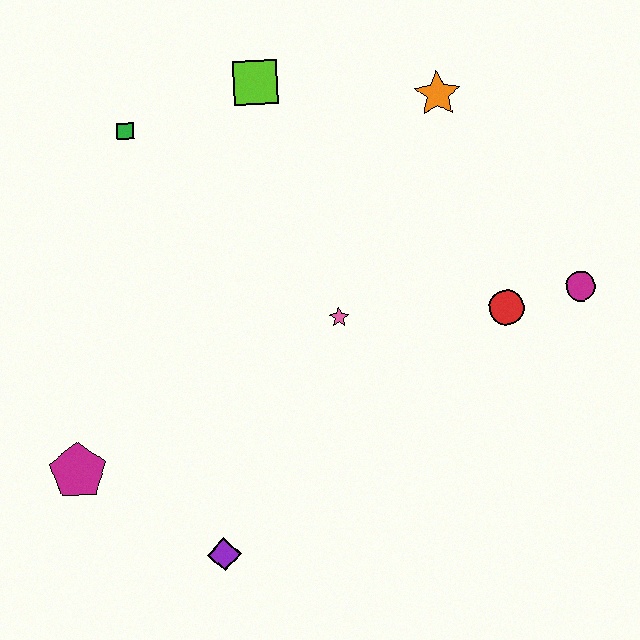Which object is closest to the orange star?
The lime square is closest to the orange star.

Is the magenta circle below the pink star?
No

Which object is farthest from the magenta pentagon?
The magenta circle is farthest from the magenta pentagon.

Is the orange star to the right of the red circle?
No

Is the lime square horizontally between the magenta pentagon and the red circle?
Yes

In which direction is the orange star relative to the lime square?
The orange star is to the right of the lime square.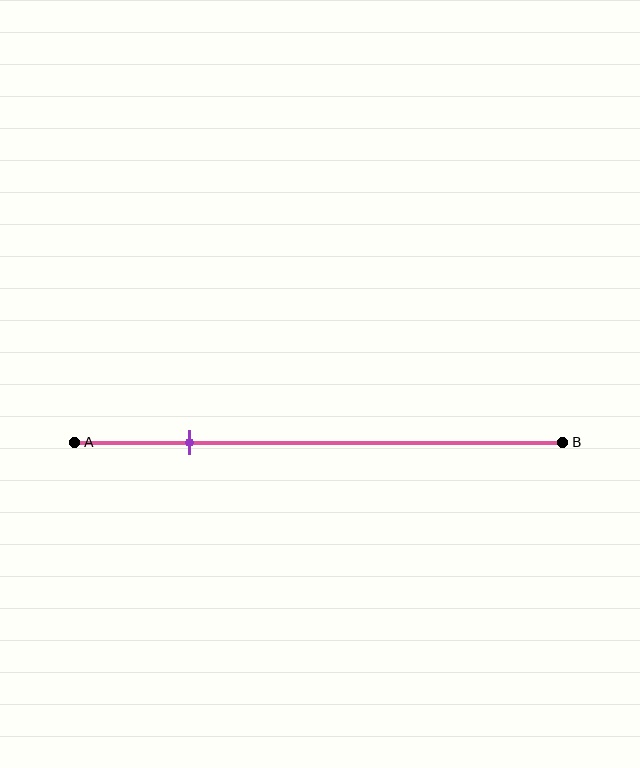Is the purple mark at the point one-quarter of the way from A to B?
Yes, the mark is approximately at the one-quarter point.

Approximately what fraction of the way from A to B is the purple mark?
The purple mark is approximately 25% of the way from A to B.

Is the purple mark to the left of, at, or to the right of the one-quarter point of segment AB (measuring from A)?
The purple mark is approximately at the one-quarter point of segment AB.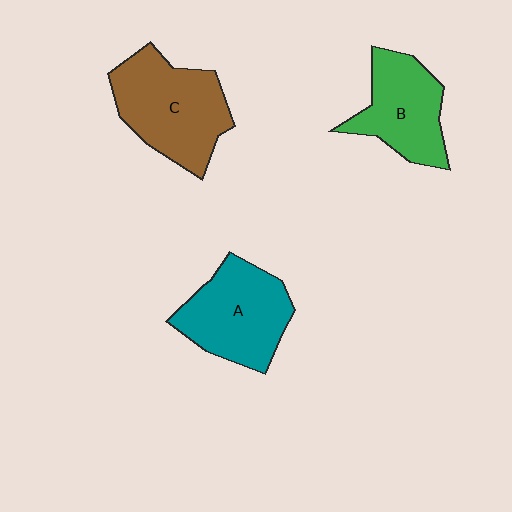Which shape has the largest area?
Shape C (brown).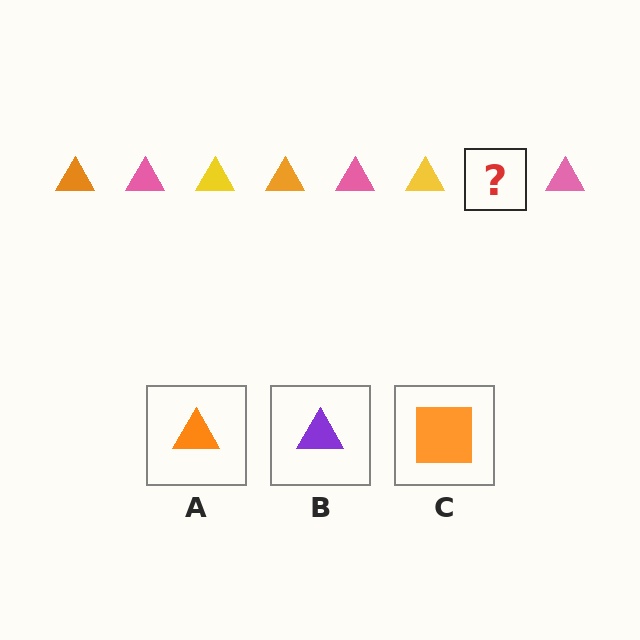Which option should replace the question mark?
Option A.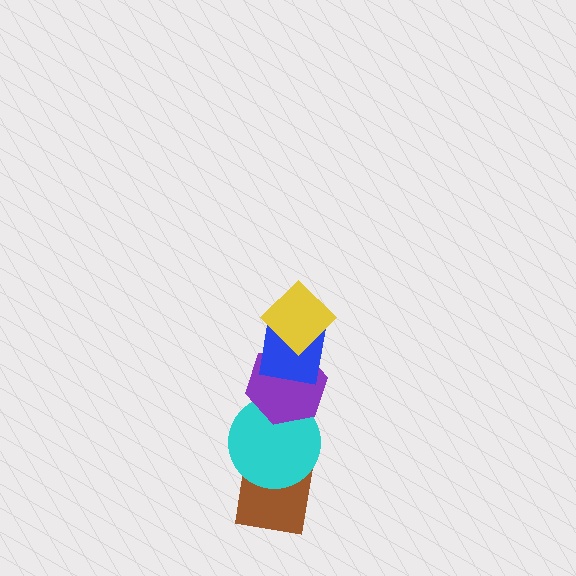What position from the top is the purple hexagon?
The purple hexagon is 3rd from the top.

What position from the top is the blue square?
The blue square is 2nd from the top.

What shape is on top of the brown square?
The cyan circle is on top of the brown square.